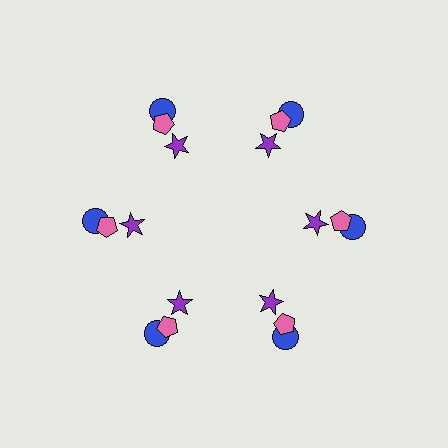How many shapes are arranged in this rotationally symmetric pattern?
There are 18 shapes, arranged in 6 groups of 3.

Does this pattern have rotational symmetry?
Yes, this pattern has 6-fold rotational symmetry. It looks the same after rotating 60 degrees around the center.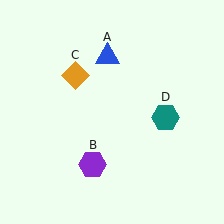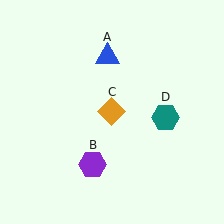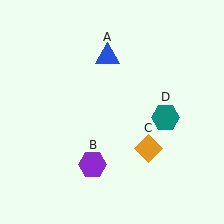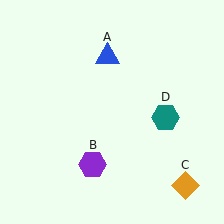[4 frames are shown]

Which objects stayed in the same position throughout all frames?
Blue triangle (object A) and purple hexagon (object B) and teal hexagon (object D) remained stationary.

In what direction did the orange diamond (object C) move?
The orange diamond (object C) moved down and to the right.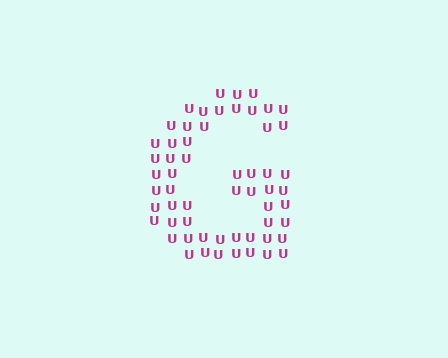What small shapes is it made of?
It is made of small letter U's.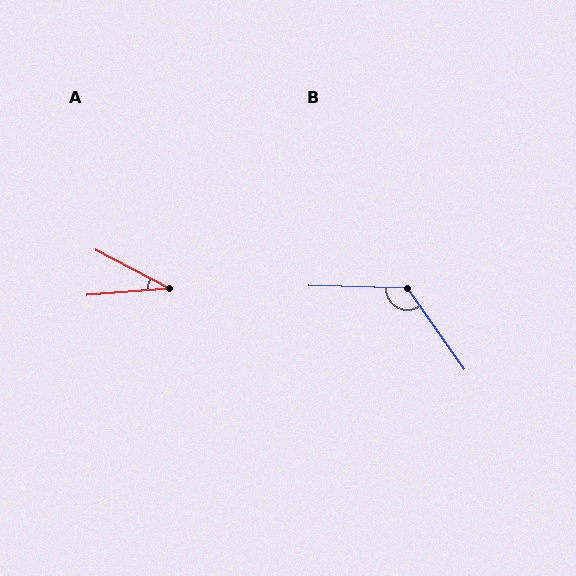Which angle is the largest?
B, at approximately 127 degrees.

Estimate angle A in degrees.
Approximately 32 degrees.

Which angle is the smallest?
A, at approximately 32 degrees.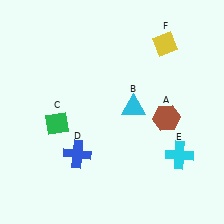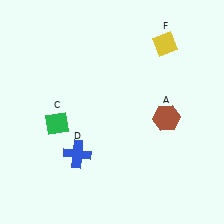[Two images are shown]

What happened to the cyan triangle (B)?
The cyan triangle (B) was removed in Image 2. It was in the top-right area of Image 1.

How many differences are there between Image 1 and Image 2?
There are 2 differences between the two images.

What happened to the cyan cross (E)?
The cyan cross (E) was removed in Image 2. It was in the bottom-right area of Image 1.